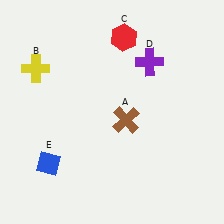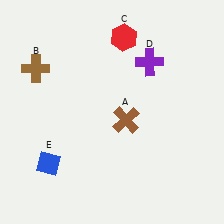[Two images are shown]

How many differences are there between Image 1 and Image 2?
There is 1 difference between the two images.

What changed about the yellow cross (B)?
In Image 1, B is yellow. In Image 2, it changed to brown.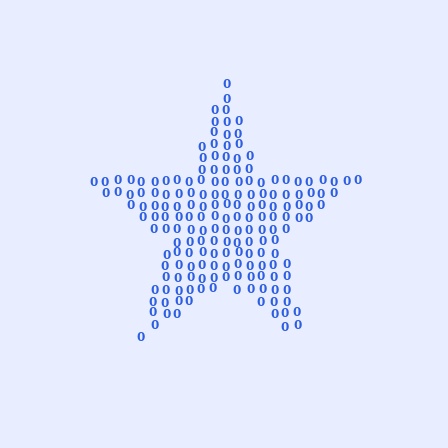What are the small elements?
The small elements are digit 0's.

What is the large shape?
The large shape is a star.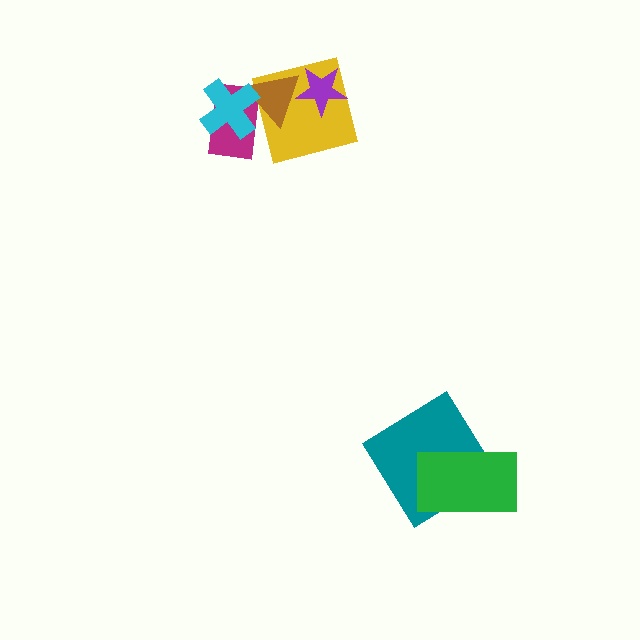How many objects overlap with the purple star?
2 objects overlap with the purple star.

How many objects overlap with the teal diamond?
1 object overlaps with the teal diamond.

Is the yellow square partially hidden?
Yes, it is partially covered by another shape.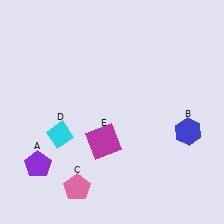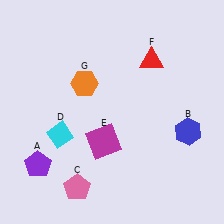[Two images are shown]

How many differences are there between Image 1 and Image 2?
There are 2 differences between the two images.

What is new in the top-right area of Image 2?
A red triangle (F) was added in the top-right area of Image 2.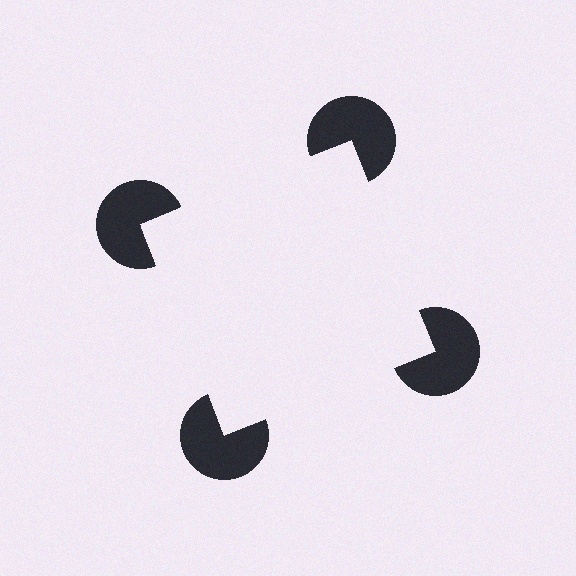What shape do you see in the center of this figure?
An illusory square — its edges are inferred from the aligned wedge cuts in the pac-man discs, not physically drawn.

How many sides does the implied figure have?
4 sides.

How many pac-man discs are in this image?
There are 4 — one at each vertex of the illusory square.